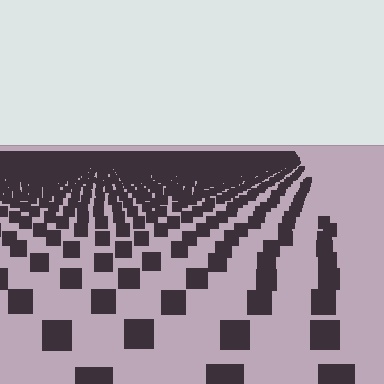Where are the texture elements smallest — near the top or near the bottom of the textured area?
Near the top.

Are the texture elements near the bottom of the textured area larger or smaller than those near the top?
Larger. Near the bottom, elements are closer to the viewer and appear at a bigger on-screen size.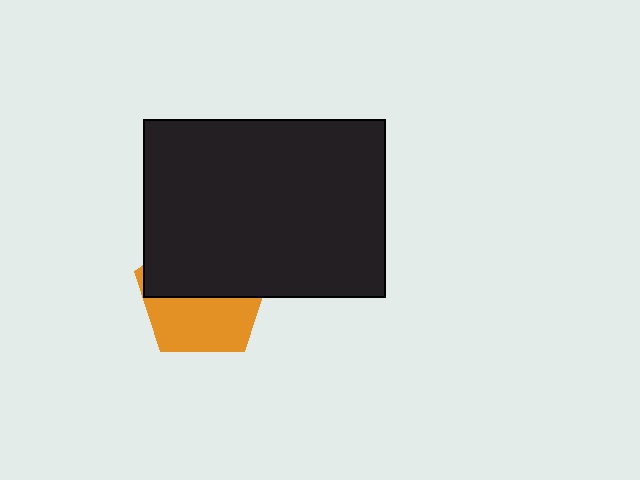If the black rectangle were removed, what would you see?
You would see the complete orange pentagon.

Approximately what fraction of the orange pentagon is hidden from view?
Roughly 54% of the orange pentagon is hidden behind the black rectangle.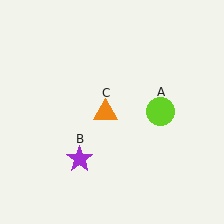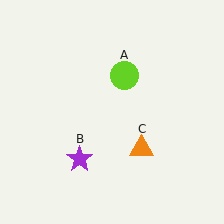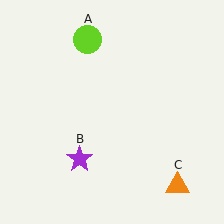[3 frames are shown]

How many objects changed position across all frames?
2 objects changed position: lime circle (object A), orange triangle (object C).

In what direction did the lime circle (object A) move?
The lime circle (object A) moved up and to the left.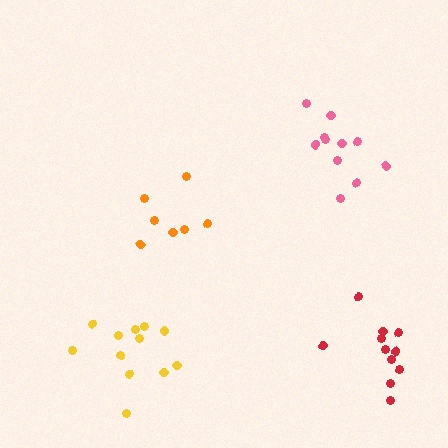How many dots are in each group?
Group 1: 7 dots, Group 2: 11 dots, Group 3: 12 dots, Group 4: 11 dots (41 total).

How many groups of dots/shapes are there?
There are 4 groups.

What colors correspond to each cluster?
The clusters are colored: orange, pink, yellow, red.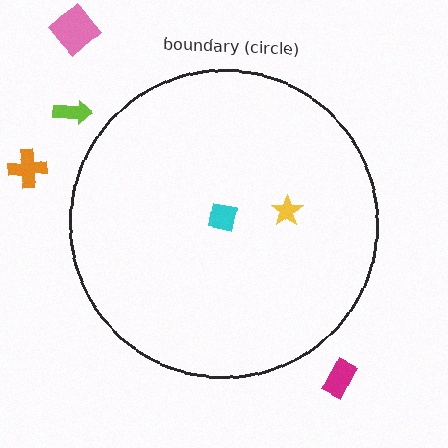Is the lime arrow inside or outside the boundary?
Outside.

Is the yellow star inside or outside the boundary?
Inside.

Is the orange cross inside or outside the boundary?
Outside.